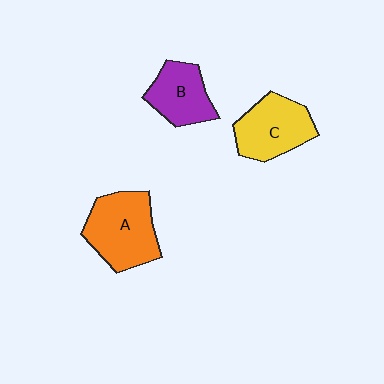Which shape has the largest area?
Shape A (orange).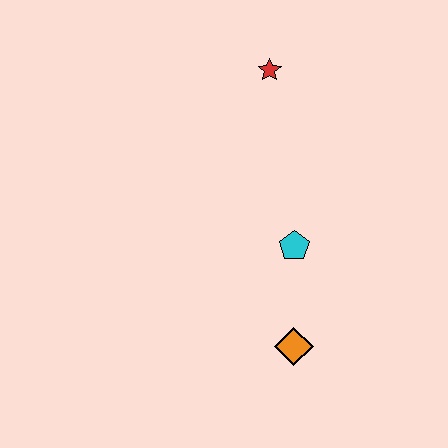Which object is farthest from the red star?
The orange diamond is farthest from the red star.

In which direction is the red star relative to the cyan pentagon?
The red star is above the cyan pentagon.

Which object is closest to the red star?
The cyan pentagon is closest to the red star.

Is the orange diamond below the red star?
Yes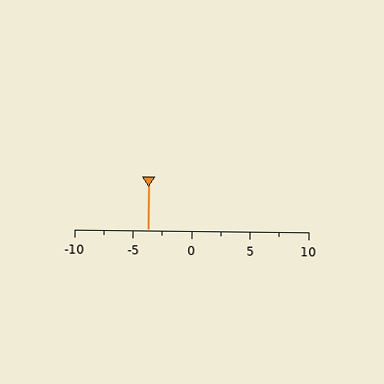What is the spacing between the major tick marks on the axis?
The major ticks are spaced 5 apart.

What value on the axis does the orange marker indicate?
The marker indicates approximately -3.8.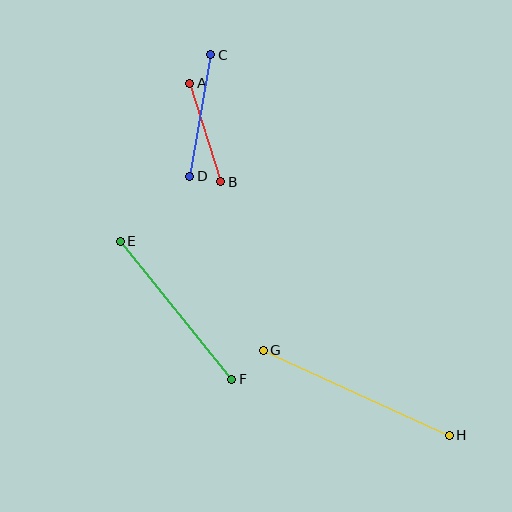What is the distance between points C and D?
The distance is approximately 123 pixels.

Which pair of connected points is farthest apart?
Points G and H are farthest apart.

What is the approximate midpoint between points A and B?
The midpoint is at approximately (205, 132) pixels.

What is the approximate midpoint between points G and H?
The midpoint is at approximately (356, 393) pixels.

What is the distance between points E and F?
The distance is approximately 177 pixels.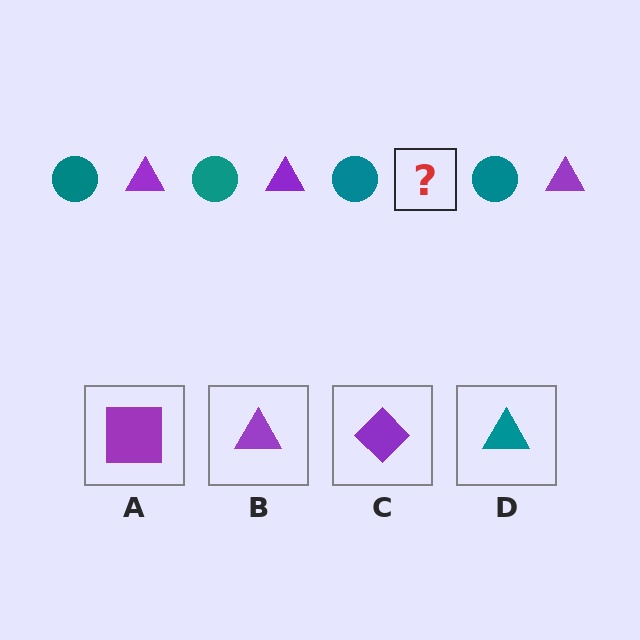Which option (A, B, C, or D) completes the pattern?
B.